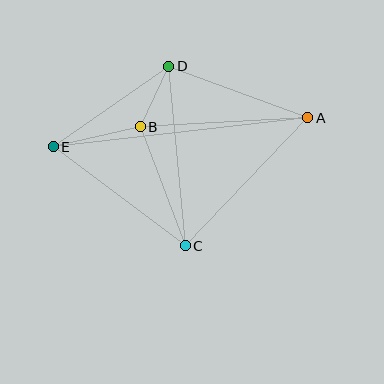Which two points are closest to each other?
Points B and D are closest to each other.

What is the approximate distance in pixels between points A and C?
The distance between A and C is approximately 177 pixels.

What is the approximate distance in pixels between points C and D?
The distance between C and D is approximately 180 pixels.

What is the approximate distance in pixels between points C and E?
The distance between C and E is approximately 165 pixels.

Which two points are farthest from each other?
Points A and E are farthest from each other.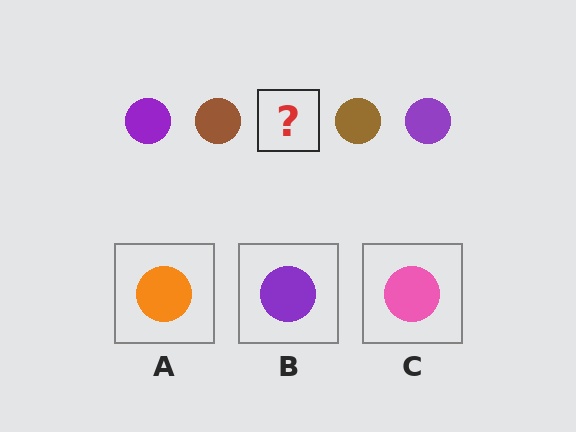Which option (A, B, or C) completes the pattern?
B.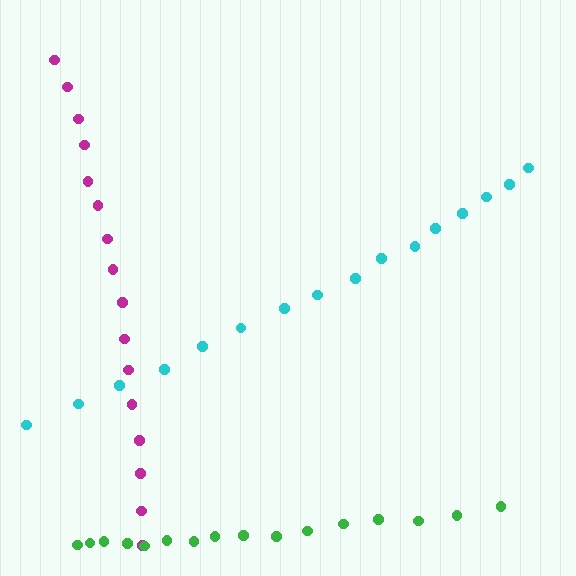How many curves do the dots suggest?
There are 3 distinct paths.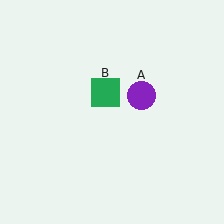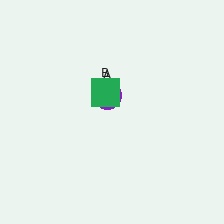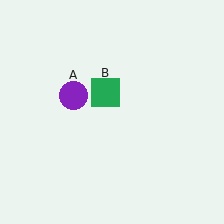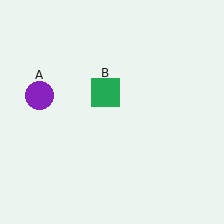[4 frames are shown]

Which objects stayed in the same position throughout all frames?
Green square (object B) remained stationary.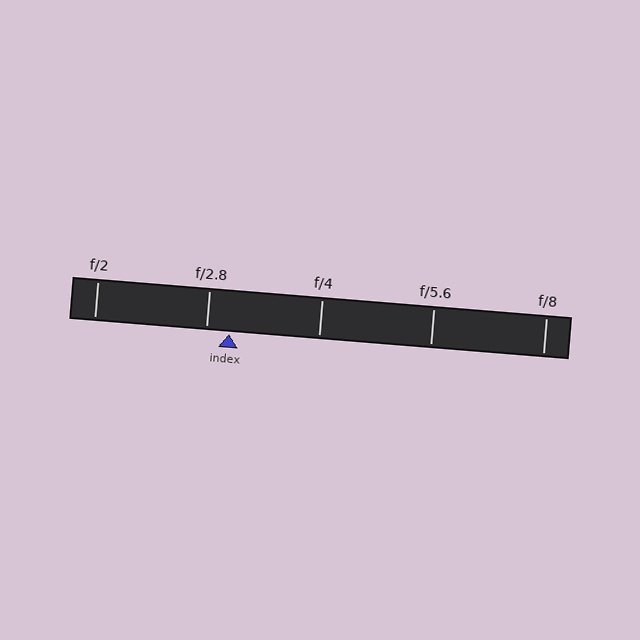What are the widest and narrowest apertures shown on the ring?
The widest aperture shown is f/2 and the narrowest is f/8.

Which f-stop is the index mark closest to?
The index mark is closest to f/2.8.